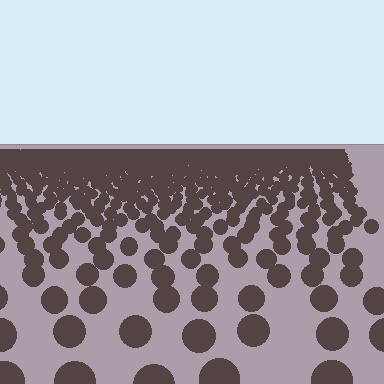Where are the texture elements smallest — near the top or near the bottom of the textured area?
Near the top.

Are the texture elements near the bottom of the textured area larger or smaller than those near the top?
Larger. Near the bottom, elements are closer to the viewer and appear at a bigger on-screen size.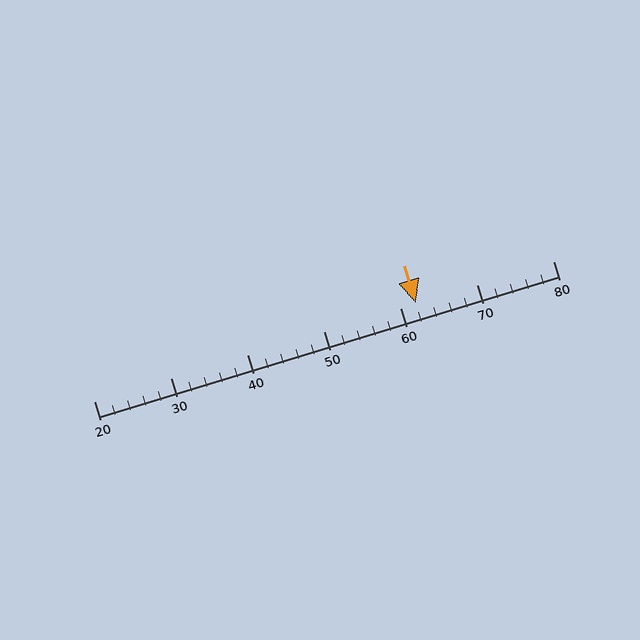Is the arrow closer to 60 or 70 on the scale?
The arrow is closer to 60.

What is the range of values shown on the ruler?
The ruler shows values from 20 to 80.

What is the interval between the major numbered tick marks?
The major tick marks are spaced 10 units apart.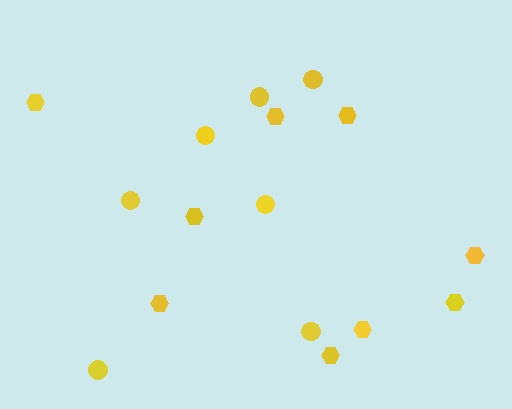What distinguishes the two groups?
There are 2 groups: one group of hexagons (9) and one group of circles (7).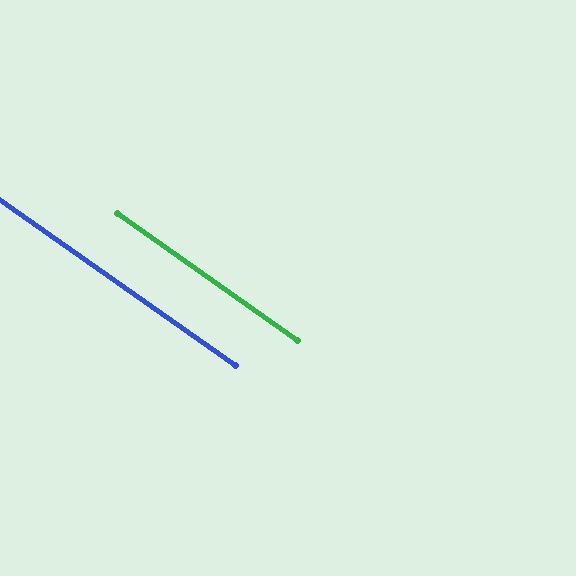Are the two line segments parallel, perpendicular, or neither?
Parallel — their directions differ by only 0.0°.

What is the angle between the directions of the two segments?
Approximately 0 degrees.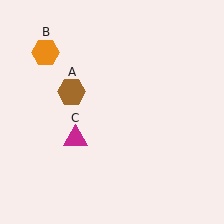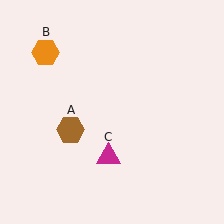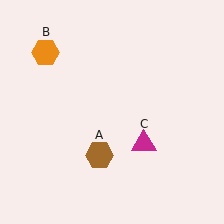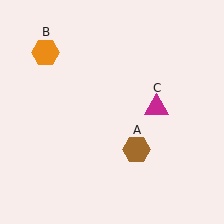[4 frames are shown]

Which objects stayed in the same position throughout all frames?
Orange hexagon (object B) remained stationary.